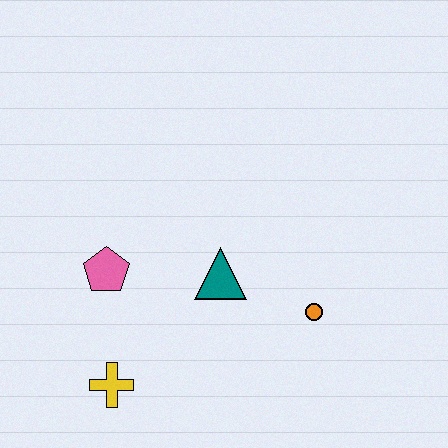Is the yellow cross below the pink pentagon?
Yes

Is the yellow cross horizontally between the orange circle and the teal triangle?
No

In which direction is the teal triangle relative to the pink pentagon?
The teal triangle is to the right of the pink pentagon.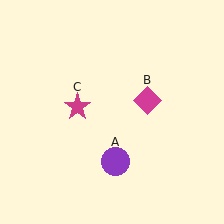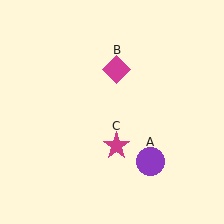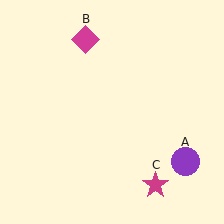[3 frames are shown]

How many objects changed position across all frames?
3 objects changed position: purple circle (object A), magenta diamond (object B), magenta star (object C).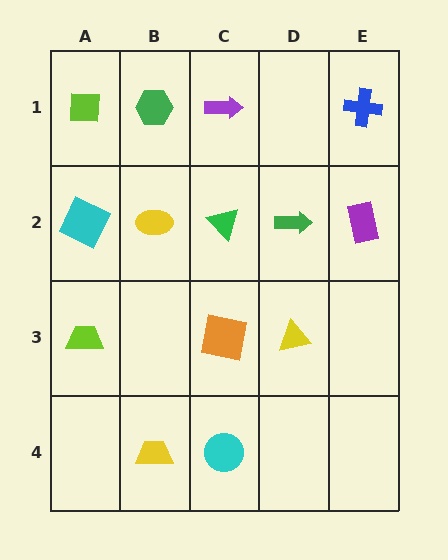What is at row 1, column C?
A purple arrow.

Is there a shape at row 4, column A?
No, that cell is empty.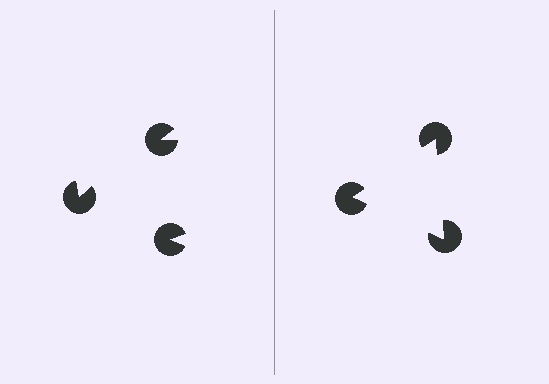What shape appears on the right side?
An illusory triangle.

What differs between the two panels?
The pac-man discs are positioned identically on both sides; only the wedge orientations differ. On the right they align to a triangle; on the left they are misaligned.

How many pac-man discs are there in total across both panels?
6 — 3 on each side.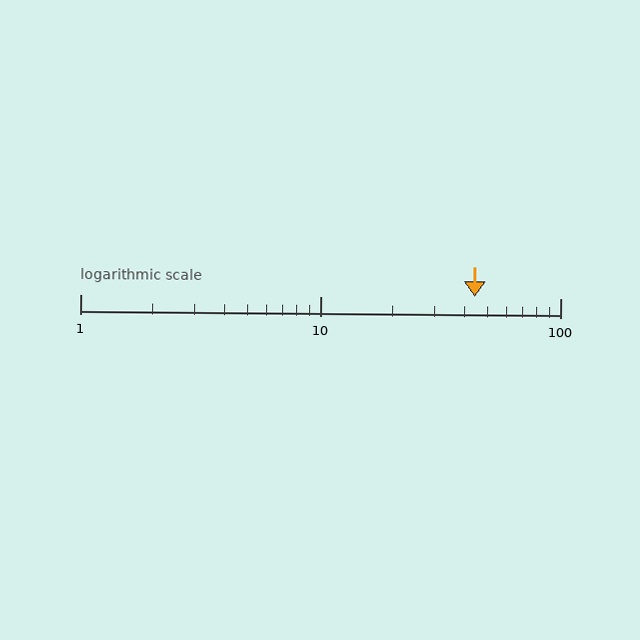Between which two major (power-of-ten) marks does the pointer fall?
The pointer is between 10 and 100.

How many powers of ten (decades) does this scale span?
The scale spans 2 decades, from 1 to 100.